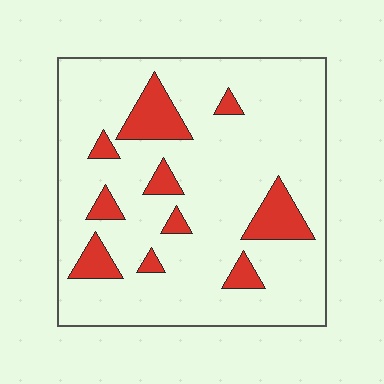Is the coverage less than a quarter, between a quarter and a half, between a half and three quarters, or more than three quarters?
Less than a quarter.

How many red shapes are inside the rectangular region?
10.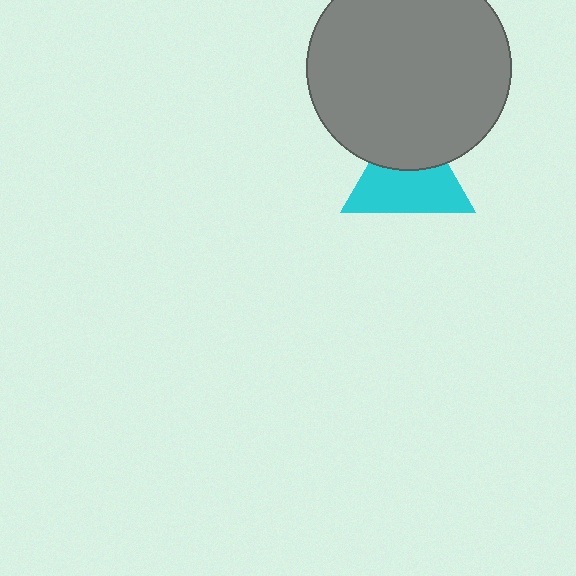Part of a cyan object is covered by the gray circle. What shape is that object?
It is a triangle.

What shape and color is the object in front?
The object in front is a gray circle.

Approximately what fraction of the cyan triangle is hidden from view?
Roughly 38% of the cyan triangle is hidden behind the gray circle.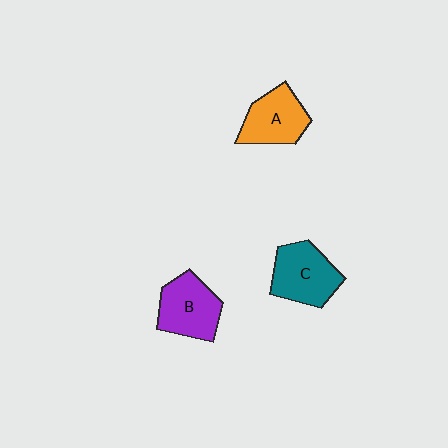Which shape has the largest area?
Shape C (teal).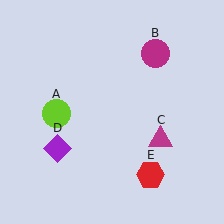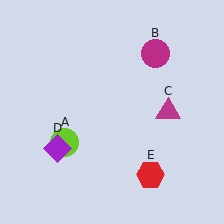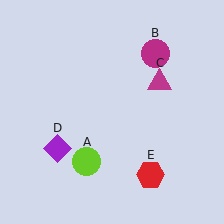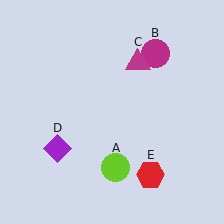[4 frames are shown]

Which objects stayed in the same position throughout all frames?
Magenta circle (object B) and purple diamond (object D) and red hexagon (object E) remained stationary.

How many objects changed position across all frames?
2 objects changed position: lime circle (object A), magenta triangle (object C).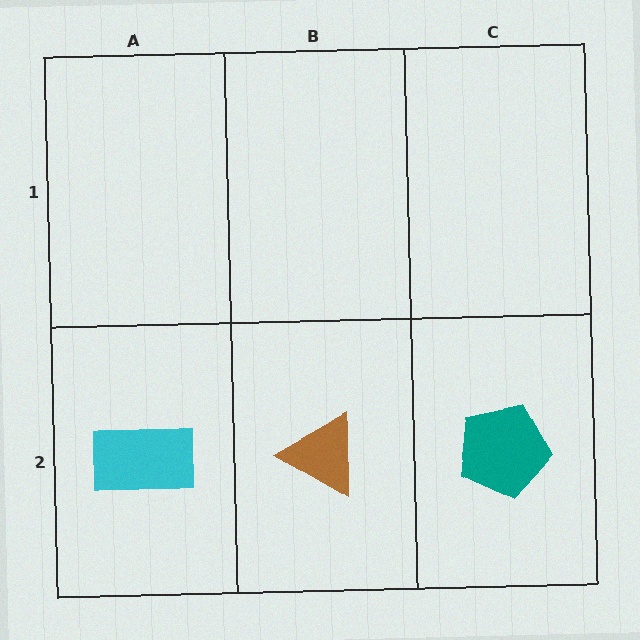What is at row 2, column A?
A cyan rectangle.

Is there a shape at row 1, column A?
No, that cell is empty.